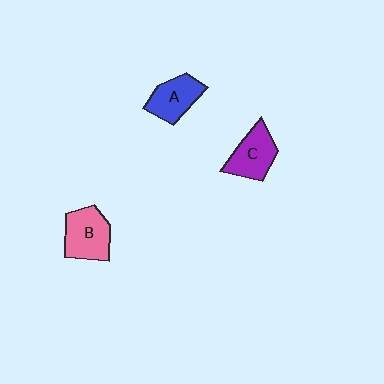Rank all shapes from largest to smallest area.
From largest to smallest: B (pink), C (purple), A (blue).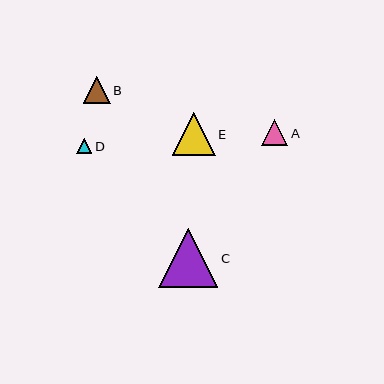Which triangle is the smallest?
Triangle D is the smallest with a size of approximately 15 pixels.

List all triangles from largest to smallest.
From largest to smallest: C, E, B, A, D.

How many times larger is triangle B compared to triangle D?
Triangle B is approximately 1.8 times the size of triangle D.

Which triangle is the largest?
Triangle C is the largest with a size of approximately 59 pixels.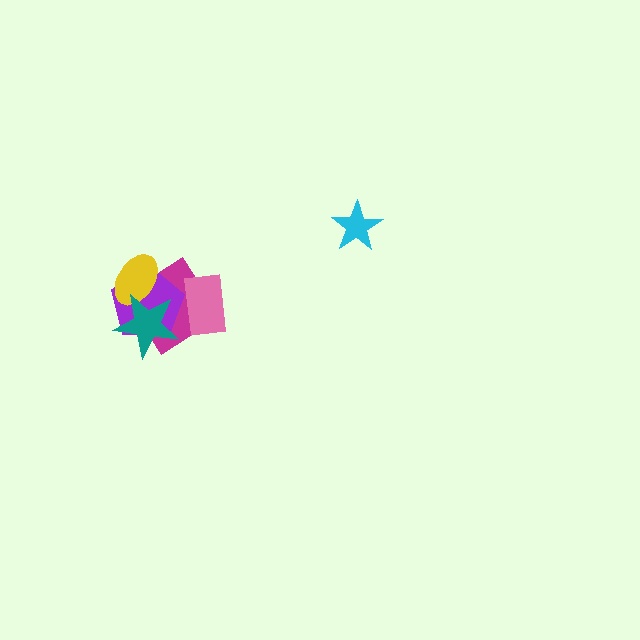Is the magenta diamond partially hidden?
Yes, it is partially covered by another shape.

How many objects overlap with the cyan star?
0 objects overlap with the cyan star.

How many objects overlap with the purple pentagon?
4 objects overlap with the purple pentagon.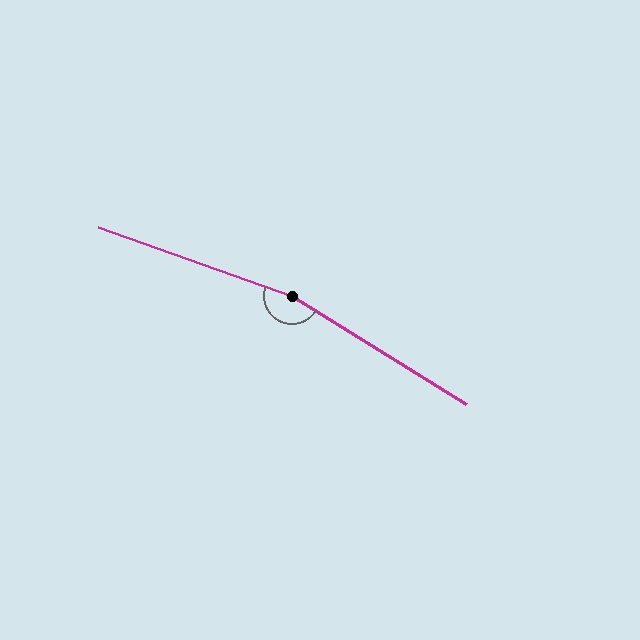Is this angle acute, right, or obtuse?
It is obtuse.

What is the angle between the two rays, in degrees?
Approximately 168 degrees.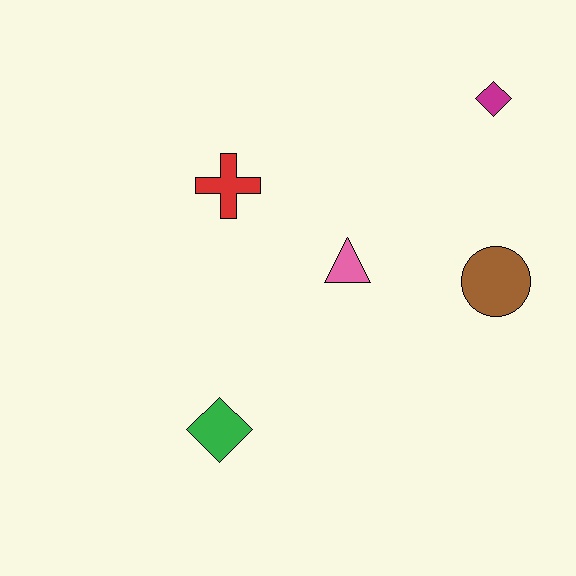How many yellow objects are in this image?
There are no yellow objects.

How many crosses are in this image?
There is 1 cross.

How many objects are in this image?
There are 5 objects.